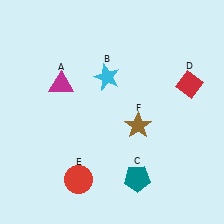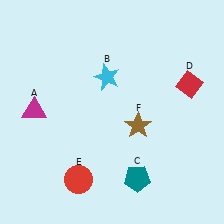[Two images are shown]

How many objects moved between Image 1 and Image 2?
1 object moved between the two images.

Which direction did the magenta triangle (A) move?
The magenta triangle (A) moved left.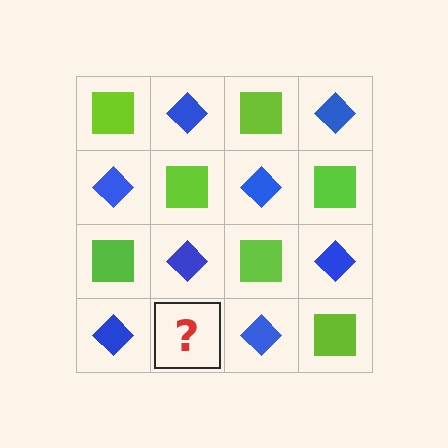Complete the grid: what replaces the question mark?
The question mark should be replaced with a lime square.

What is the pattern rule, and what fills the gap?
The rule is that it alternates lime square and blue diamond in a checkerboard pattern. The gap should be filled with a lime square.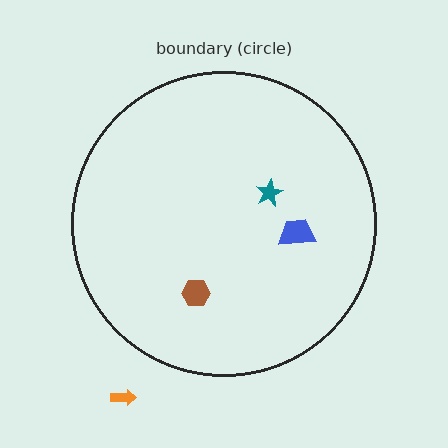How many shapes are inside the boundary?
3 inside, 1 outside.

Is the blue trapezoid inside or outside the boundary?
Inside.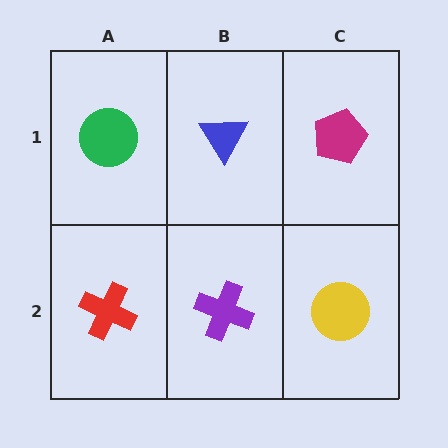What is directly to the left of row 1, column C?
A blue triangle.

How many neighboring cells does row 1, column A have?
2.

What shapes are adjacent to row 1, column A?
A red cross (row 2, column A), a blue triangle (row 1, column B).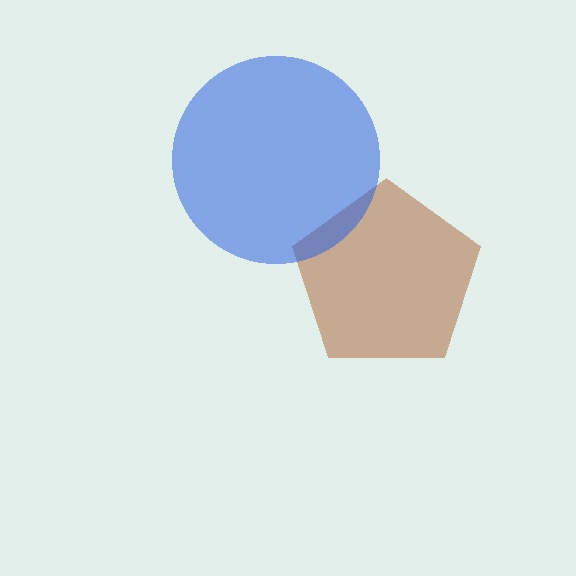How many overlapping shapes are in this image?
There are 2 overlapping shapes in the image.